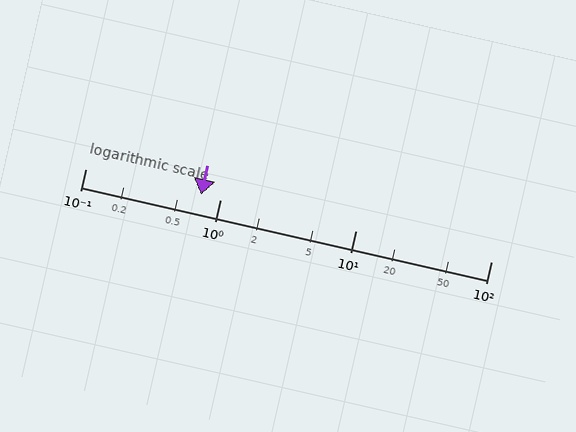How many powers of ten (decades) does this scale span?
The scale spans 3 decades, from 0.1 to 100.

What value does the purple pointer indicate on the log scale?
The pointer indicates approximately 0.71.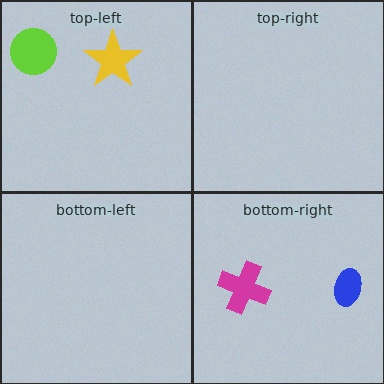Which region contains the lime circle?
The top-left region.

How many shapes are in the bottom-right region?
2.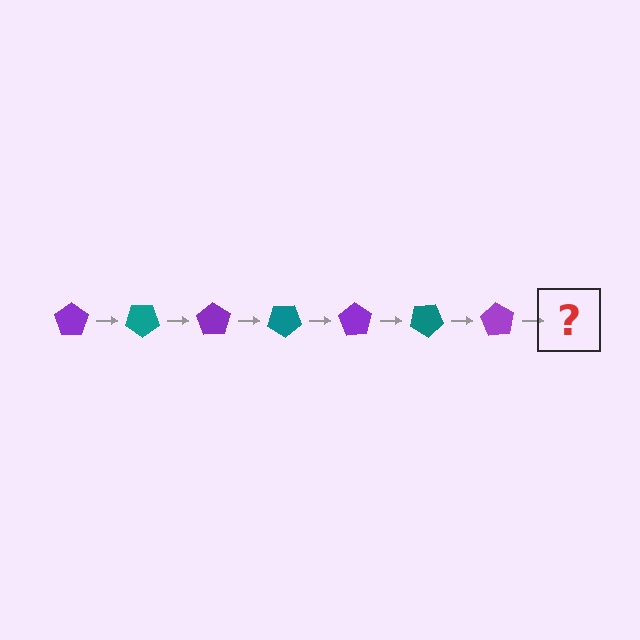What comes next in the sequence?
The next element should be a teal pentagon, rotated 245 degrees from the start.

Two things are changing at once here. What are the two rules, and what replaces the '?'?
The two rules are that it rotates 35 degrees each step and the color cycles through purple and teal. The '?' should be a teal pentagon, rotated 245 degrees from the start.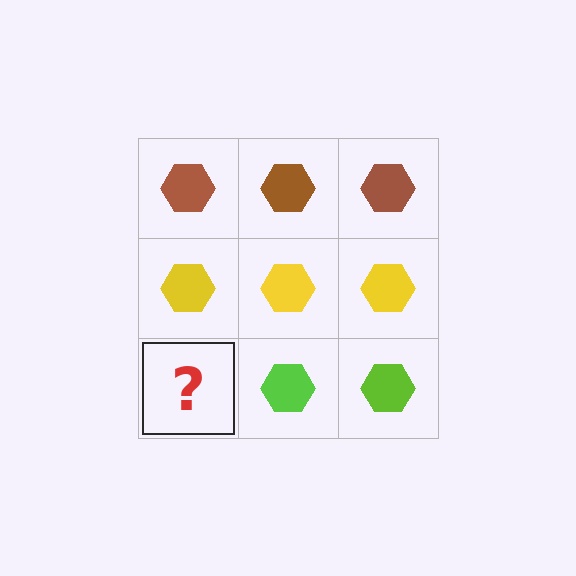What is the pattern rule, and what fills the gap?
The rule is that each row has a consistent color. The gap should be filled with a lime hexagon.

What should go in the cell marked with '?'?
The missing cell should contain a lime hexagon.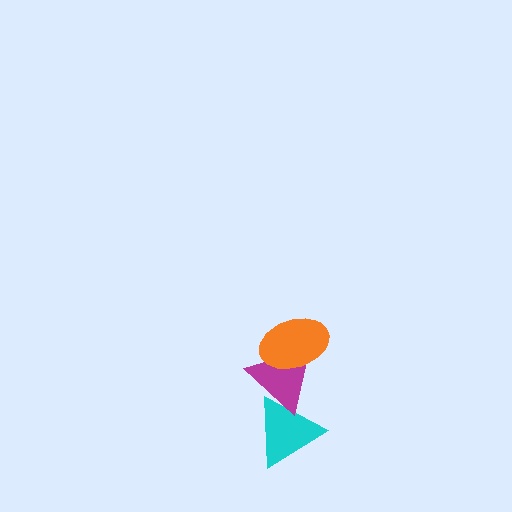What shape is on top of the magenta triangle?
The orange ellipse is on top of the magenta triangle.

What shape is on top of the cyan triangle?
The magenta triangle is on top of the cyan triangle.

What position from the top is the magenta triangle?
The magenta triangle is 2nd from the top.